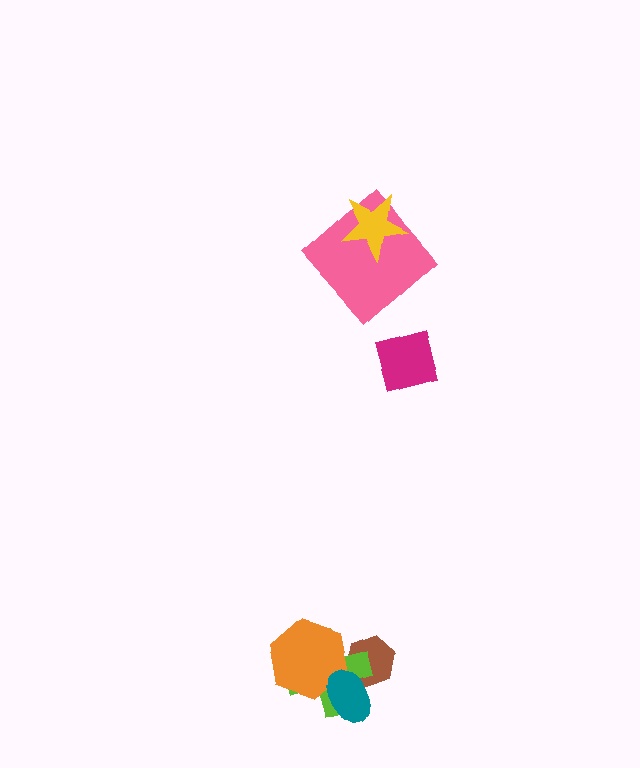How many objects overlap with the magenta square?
0 objects overlap with the magenta square.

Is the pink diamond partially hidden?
Yes, it is partially covered by another shape.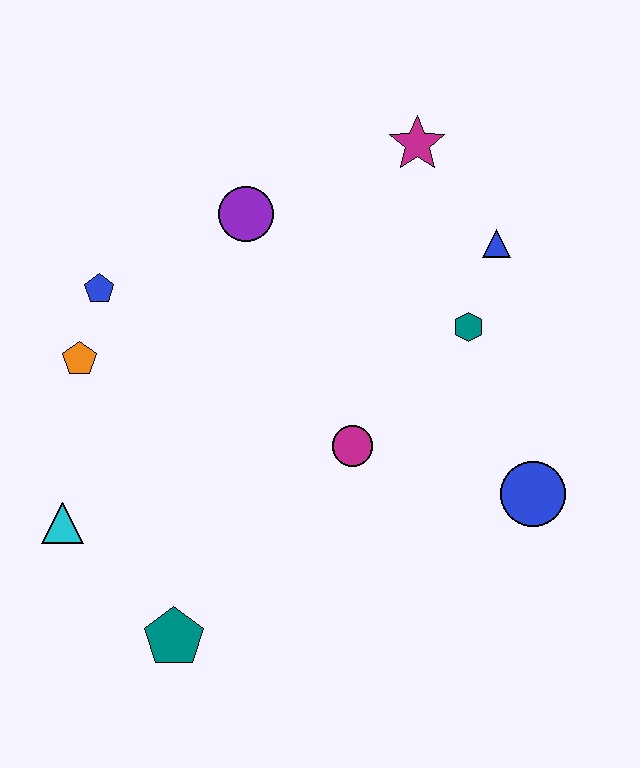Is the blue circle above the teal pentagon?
Yes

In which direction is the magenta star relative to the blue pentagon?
The magenta star is to the right of the blue pentagon.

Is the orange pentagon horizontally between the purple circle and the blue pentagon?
No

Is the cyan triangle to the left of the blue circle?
Yes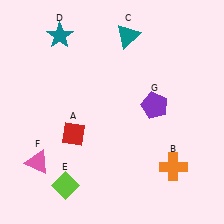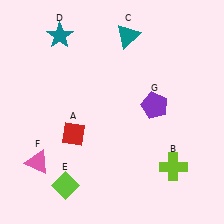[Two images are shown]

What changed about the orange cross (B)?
In Image 1, B is orange. In Image 2, it changed to lime.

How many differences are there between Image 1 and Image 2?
There is 1 difference between the two images.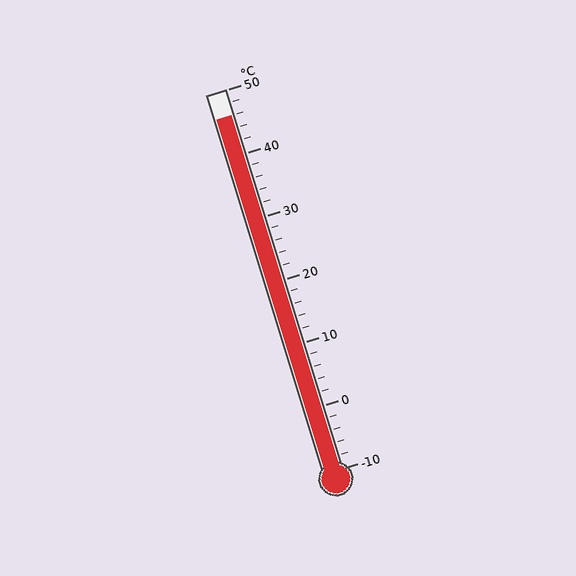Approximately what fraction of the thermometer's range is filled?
The thermometer is filled to approximately 95% of its range.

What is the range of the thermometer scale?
The thermometer scale ranges from -10°C to 50°C.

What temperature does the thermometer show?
The thermometer shows approximately 46°C.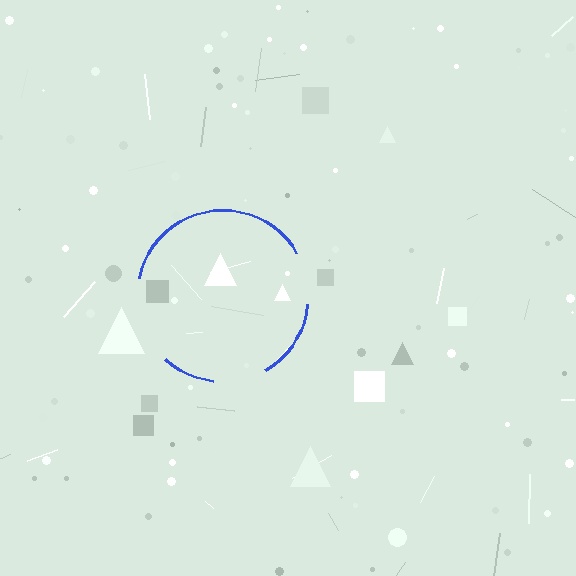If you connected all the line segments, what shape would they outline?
They would outline a circle.